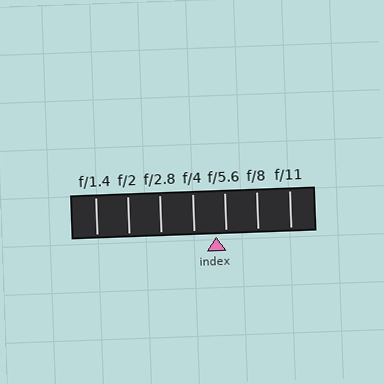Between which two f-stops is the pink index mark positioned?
The index mark is between f/4 and f/5.6.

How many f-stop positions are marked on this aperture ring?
There are 7 f-stop positions marked.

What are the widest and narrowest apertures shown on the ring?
The widest aperture shown is f/1.4 and the narrowest is f/11.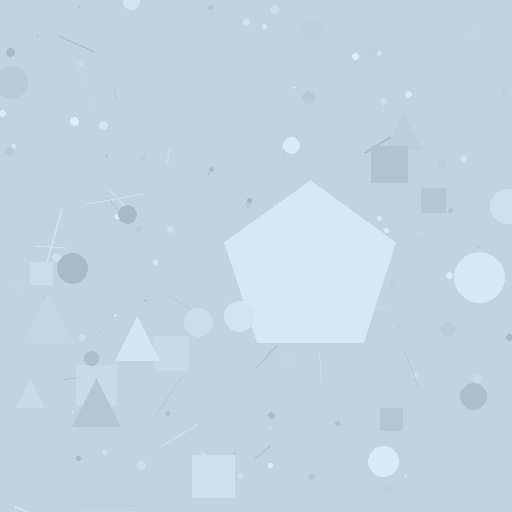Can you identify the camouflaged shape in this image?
The camouflaged shape is a pentagon.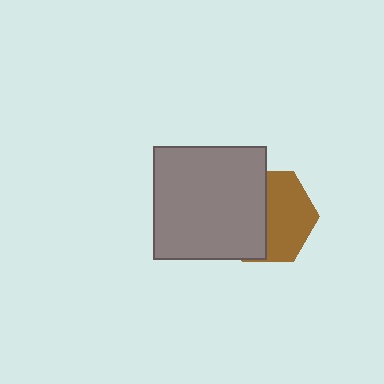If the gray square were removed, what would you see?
You would see the complete brown hexagon.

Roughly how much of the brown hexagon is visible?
About half of it is visible (roughly 51%).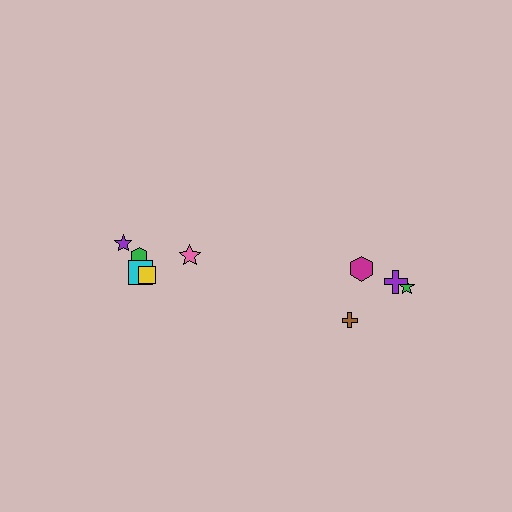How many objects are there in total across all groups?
There are 10 objects.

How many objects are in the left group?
There are 6 objects.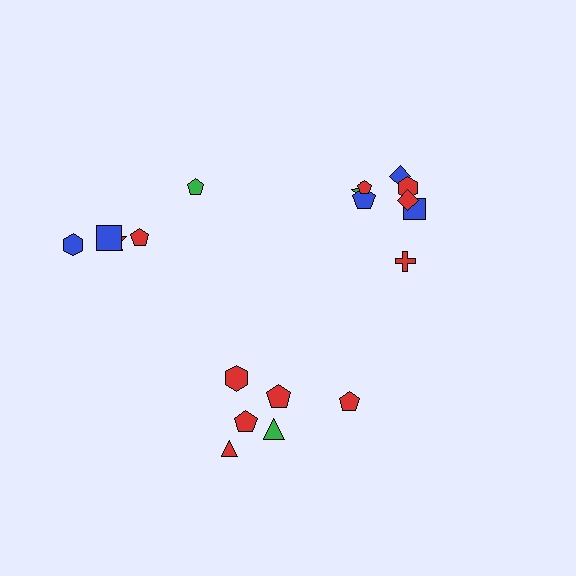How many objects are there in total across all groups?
There are 19 objects.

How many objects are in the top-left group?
There are 5 objects.